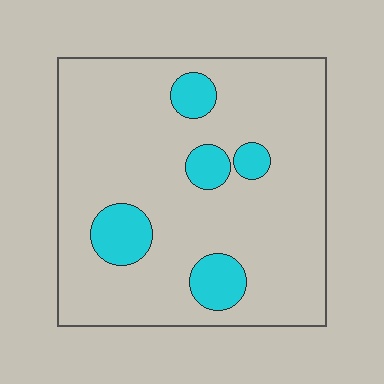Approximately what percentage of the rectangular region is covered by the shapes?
Approximately 15%.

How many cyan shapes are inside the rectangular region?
5.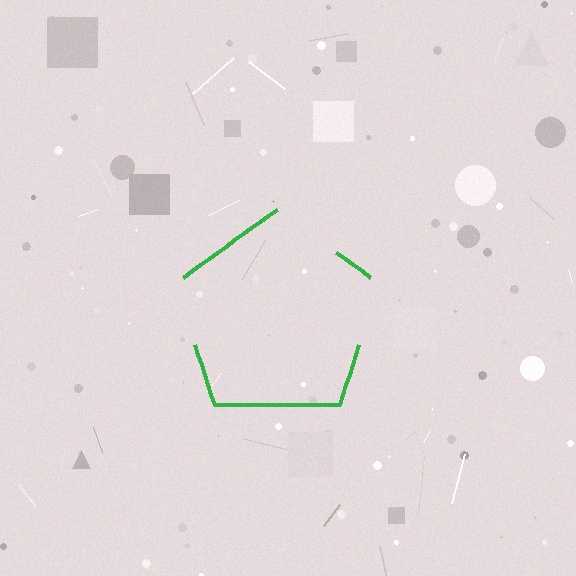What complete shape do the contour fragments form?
The contour fragments form a pentagon.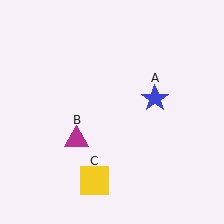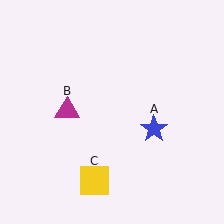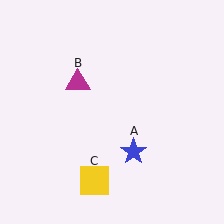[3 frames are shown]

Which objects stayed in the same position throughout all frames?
Yellow square (object C) remained stationary.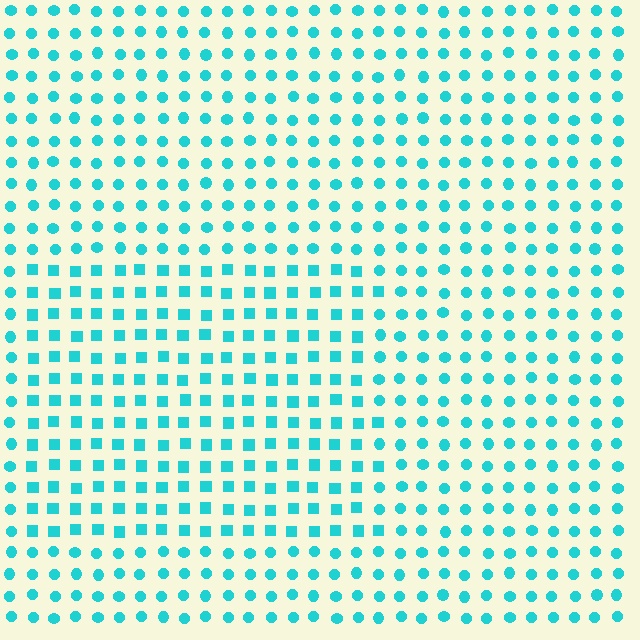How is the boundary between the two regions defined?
The boundary is defined by a change in element shape: squares inside vs. circles outside. All elements share the same color and spacing.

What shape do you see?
I see a rectangle.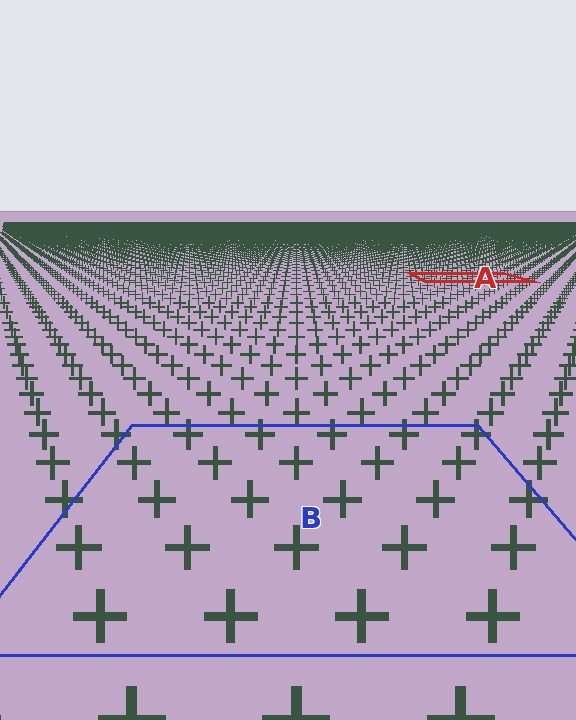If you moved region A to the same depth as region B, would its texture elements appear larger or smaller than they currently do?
They would appear larger. At a closer depth, the same texture elements are projected at a bigger on-screen size.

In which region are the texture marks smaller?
The texture marks are smaller in region A, because it is farther away.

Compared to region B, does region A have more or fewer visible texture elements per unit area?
Region A has more texture elements per unit area — they are packed more densely because it is farther away.